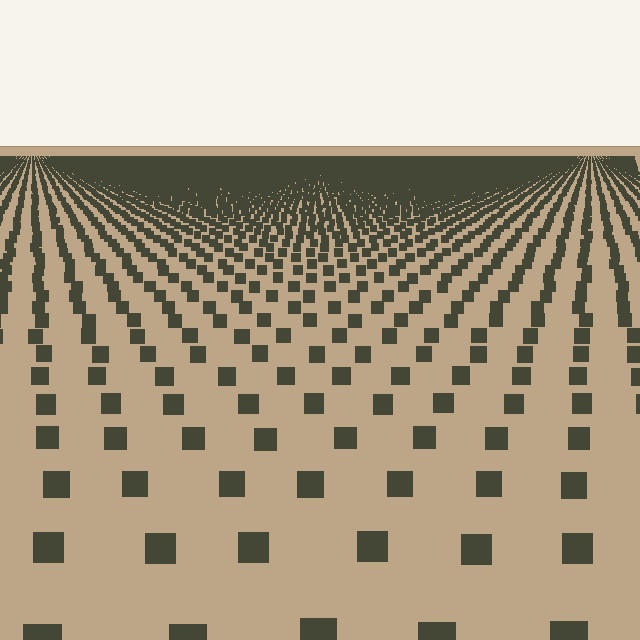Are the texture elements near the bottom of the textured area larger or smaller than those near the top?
Larger. Near the bottom, elements are closer to the viewer and appear at a bigger on-screen size.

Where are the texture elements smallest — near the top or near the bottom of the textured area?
Near the top.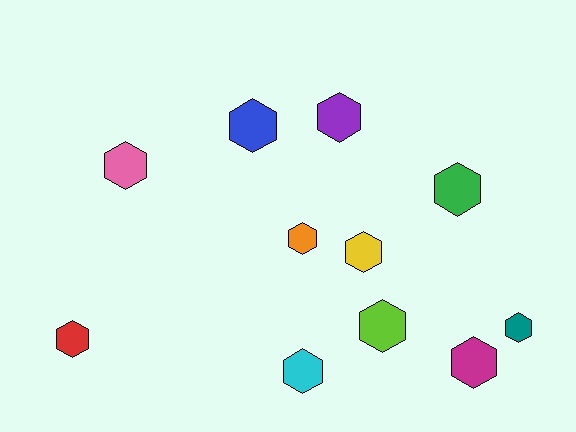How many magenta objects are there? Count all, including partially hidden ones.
There is 1 magenta object.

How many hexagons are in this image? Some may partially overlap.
There are 11 hexagons.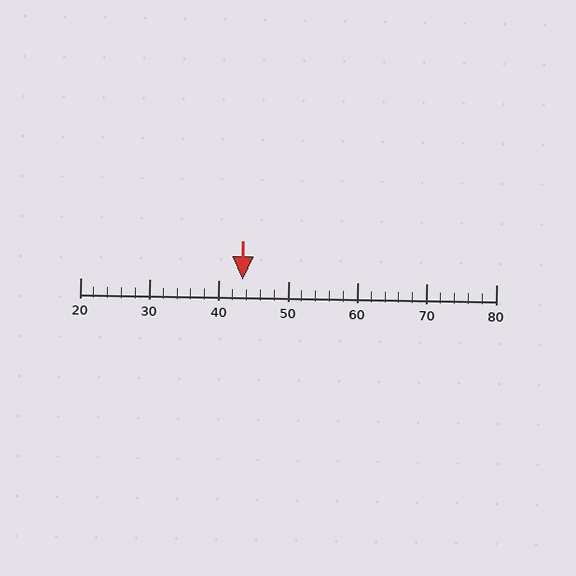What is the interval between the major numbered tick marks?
The major tick marks are spaced 10 units apart.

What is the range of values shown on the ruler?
The ruler shows values from 20 to 80.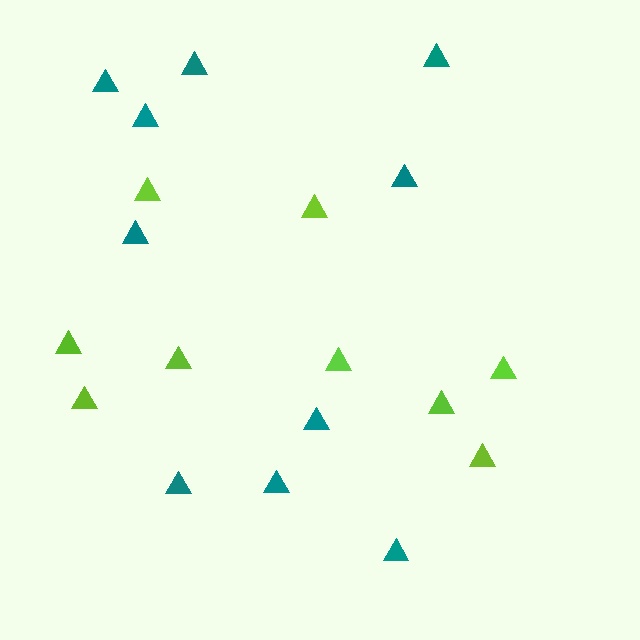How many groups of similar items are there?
There are 2 groups: one group of teal triangles (10) and one group of lime triangles (9).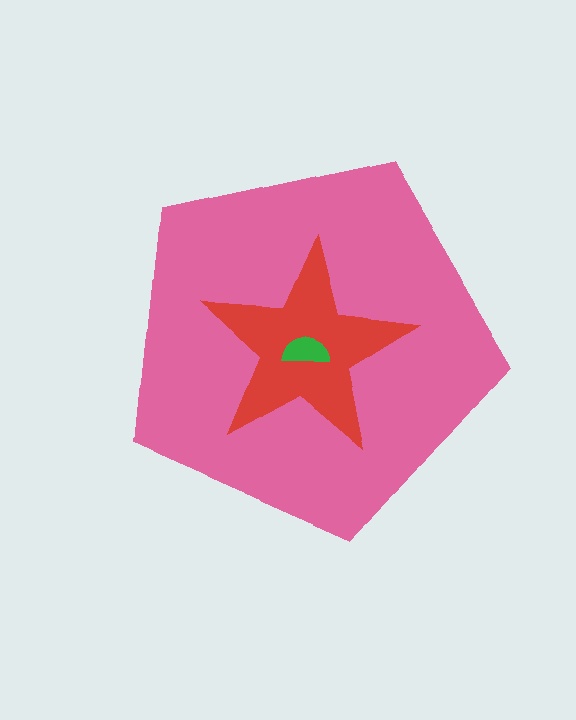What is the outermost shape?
The pink pentagon.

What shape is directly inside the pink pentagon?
The red star.